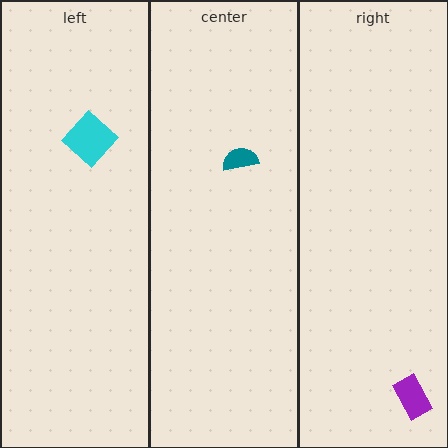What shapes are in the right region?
The purple rectangle.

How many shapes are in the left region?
1.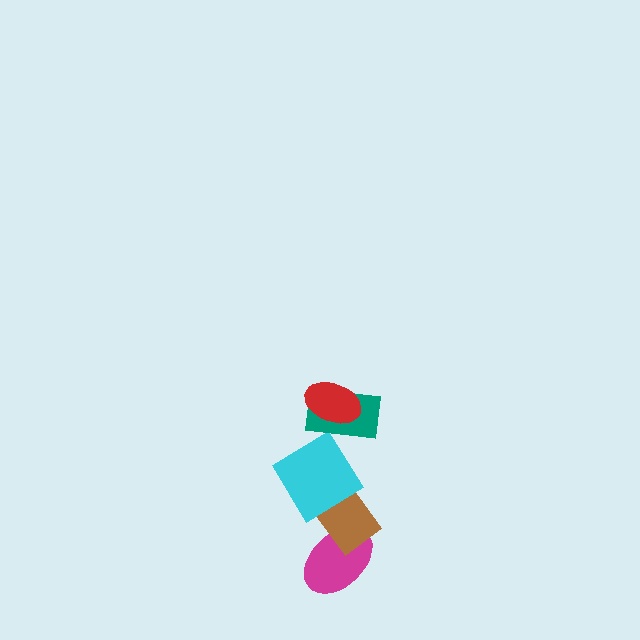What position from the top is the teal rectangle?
The teal rectangle is 2nd from the top.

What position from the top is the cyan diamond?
The cyan diamond is 3rd from the top.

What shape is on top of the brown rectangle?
The cyan diamond is on top of the brown rectangle.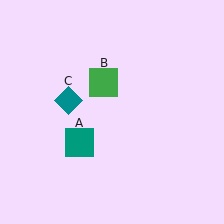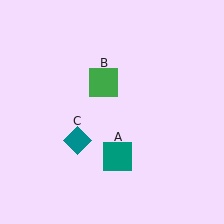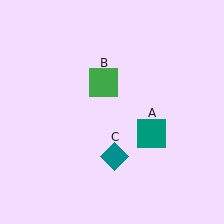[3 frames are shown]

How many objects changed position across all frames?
2 objects changed position: teal square (object A), teal diamond (object C).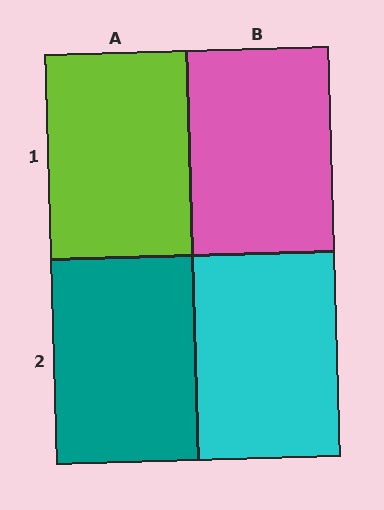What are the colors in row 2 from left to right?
Teal, cyan.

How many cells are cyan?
1 cell is cyan.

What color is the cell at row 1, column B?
Pink.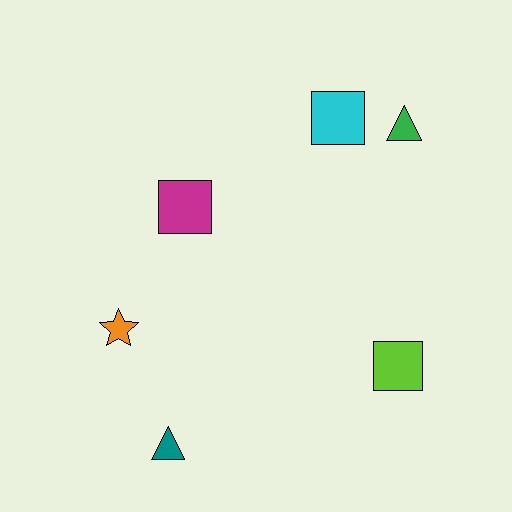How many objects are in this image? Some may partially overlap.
There are 6 objects.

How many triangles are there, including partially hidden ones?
There are 2 triangles.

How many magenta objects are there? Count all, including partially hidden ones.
There is 1 magenta object.